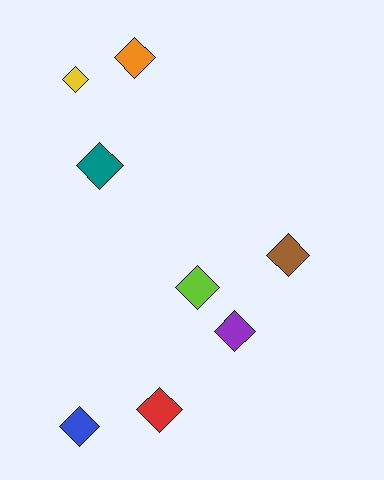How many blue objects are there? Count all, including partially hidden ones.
There is 1 blue object.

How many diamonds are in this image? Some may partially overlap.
There are 8 diamonds.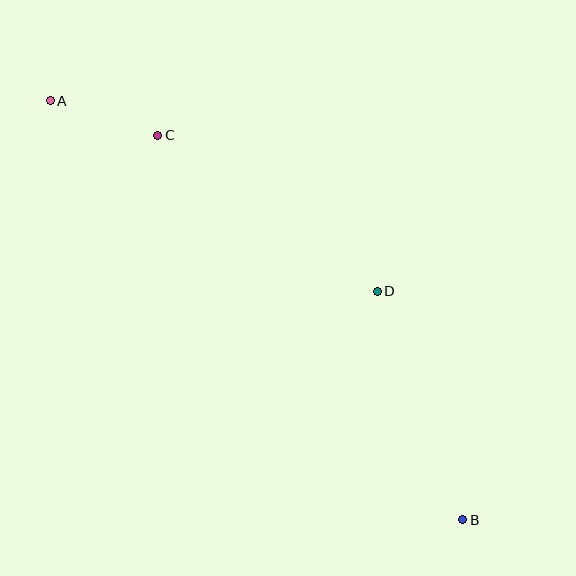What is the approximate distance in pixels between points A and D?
The distance between A and D is approximately 378 pixels.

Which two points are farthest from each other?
Points A and B are farthest from each other.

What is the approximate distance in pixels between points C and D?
The distance between C and D is approximately 269 pixels.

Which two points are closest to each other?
Points A and C are closest to each other.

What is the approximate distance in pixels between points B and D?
The distance between B and D is approximately 244 pixels.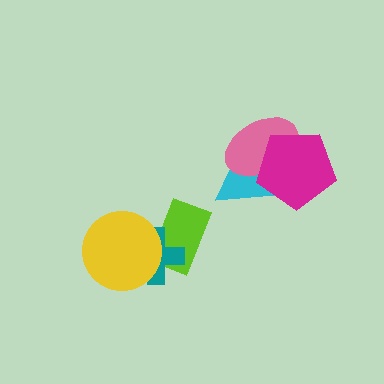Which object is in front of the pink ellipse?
The magenta pentagon is in front of the pink ellipse.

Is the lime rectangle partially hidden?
Yes, it is partially covered by another shape.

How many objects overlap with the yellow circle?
2 objects overlap with the yellow circle.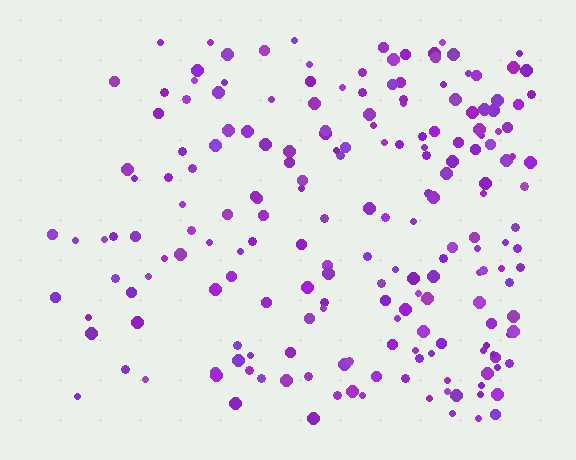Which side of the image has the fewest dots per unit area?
The left.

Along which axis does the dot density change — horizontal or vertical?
Horizontal.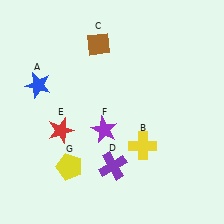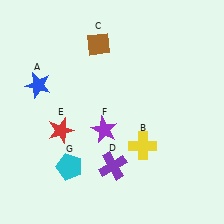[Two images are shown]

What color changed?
The pentagon (G) changed from yellow in Image 1 to cyan in Image 2.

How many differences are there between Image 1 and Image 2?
There is 1 difference between the two images.